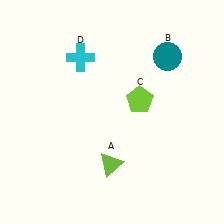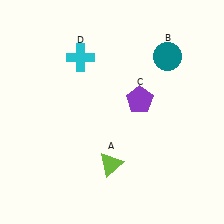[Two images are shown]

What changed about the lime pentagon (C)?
In Image 1, C is lime. In Image 2, it changed to purple.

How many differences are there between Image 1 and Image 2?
There is 1 difference between the two images.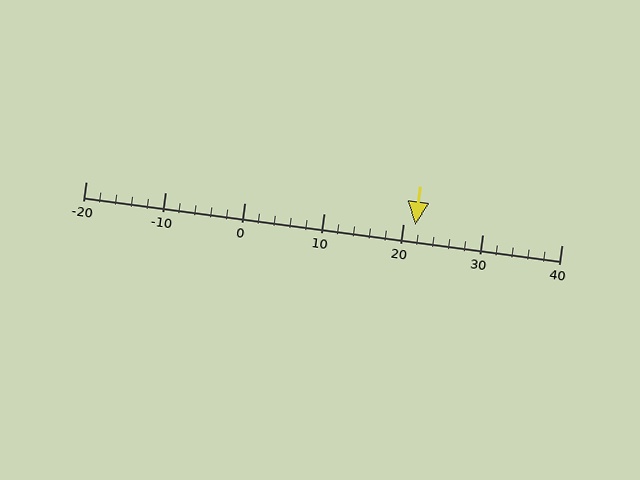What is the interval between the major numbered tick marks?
The major tick marks are spaced 10 units apart.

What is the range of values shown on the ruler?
The ruler shows values from -20 to 40.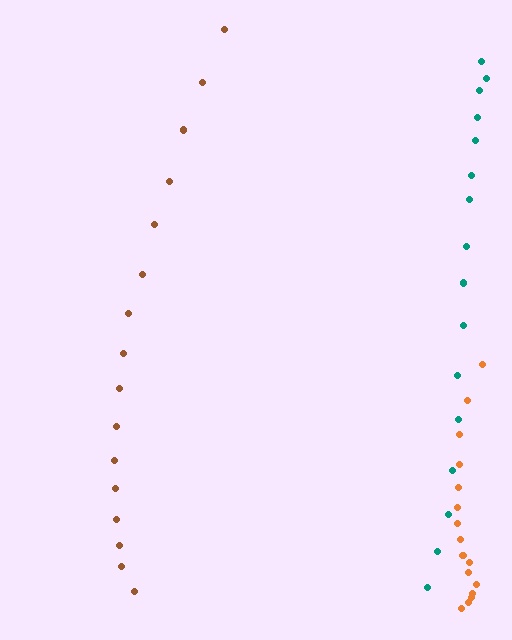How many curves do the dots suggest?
There are 3 distinct paths.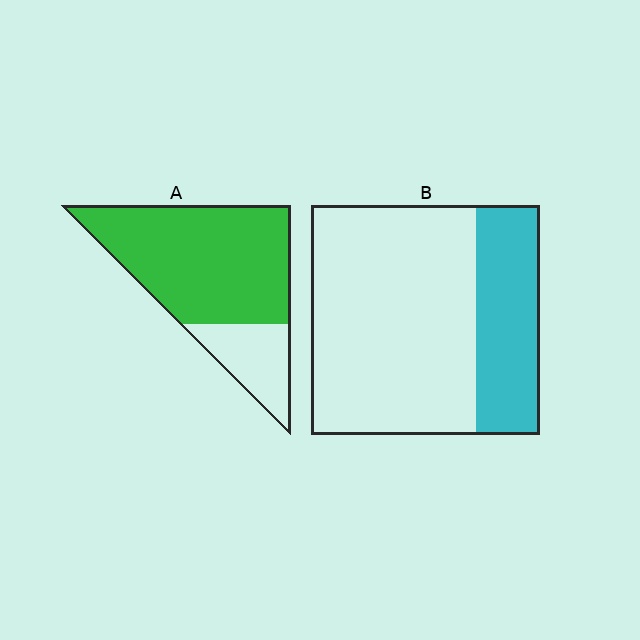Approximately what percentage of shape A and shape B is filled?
A is approximately 75% and B is approximately 30%.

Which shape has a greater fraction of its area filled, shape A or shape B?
Shape A.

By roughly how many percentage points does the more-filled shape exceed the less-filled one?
By roughly 50 percentage points (A over B).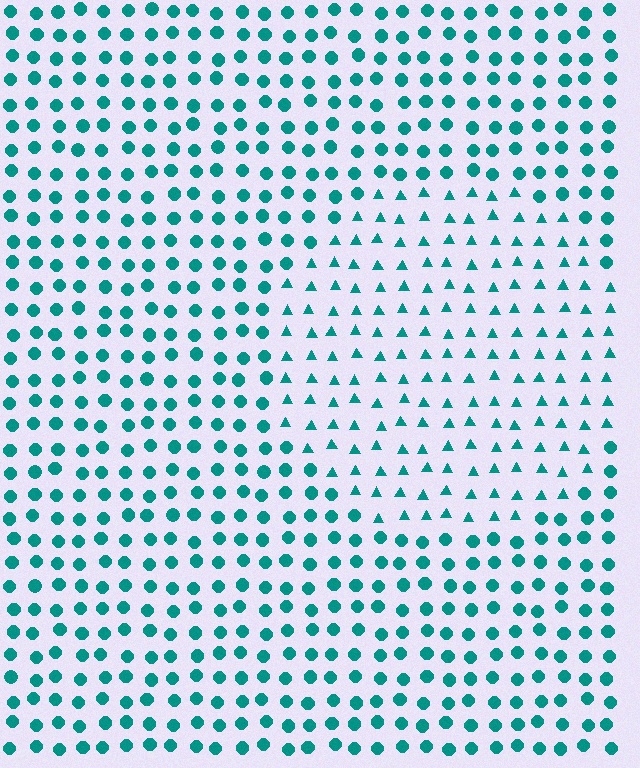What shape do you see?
I see a circle.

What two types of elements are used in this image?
The image uses triangles inside the circle region and circles outside it.